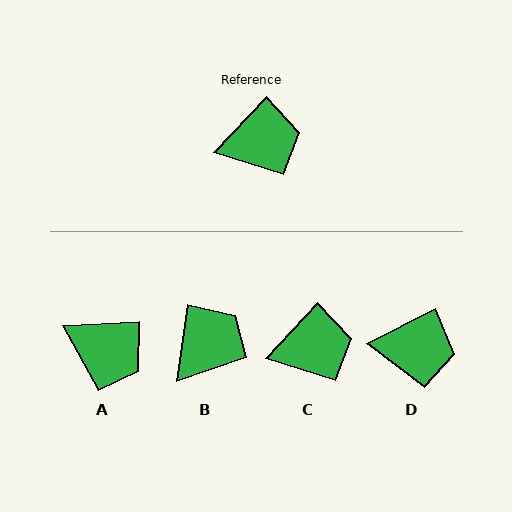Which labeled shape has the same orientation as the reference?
C.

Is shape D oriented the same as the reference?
No, it is off by about 21 degrees.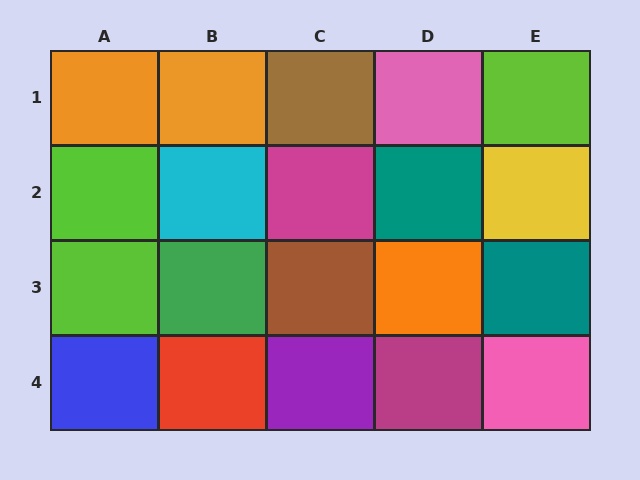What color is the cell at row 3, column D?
Orange.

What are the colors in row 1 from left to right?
Orange, orange, brown, pink, lime.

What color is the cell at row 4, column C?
Purple.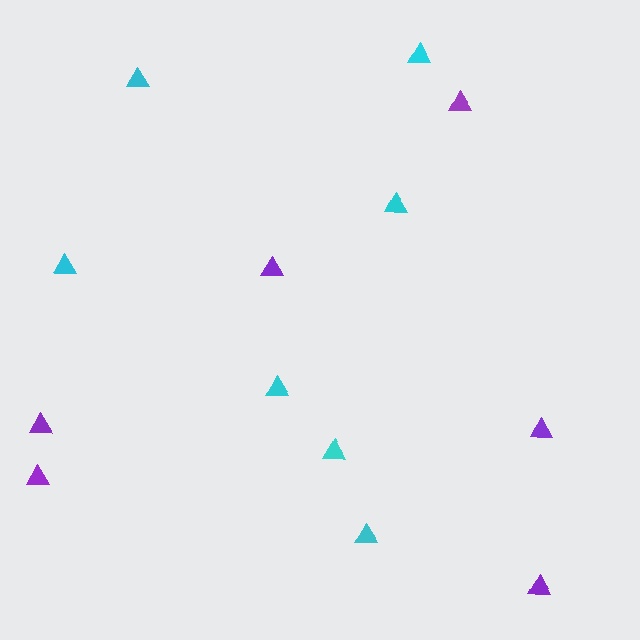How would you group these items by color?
There are 2 groups: one group of purple triangles (6) and one group of cyan triangles (7).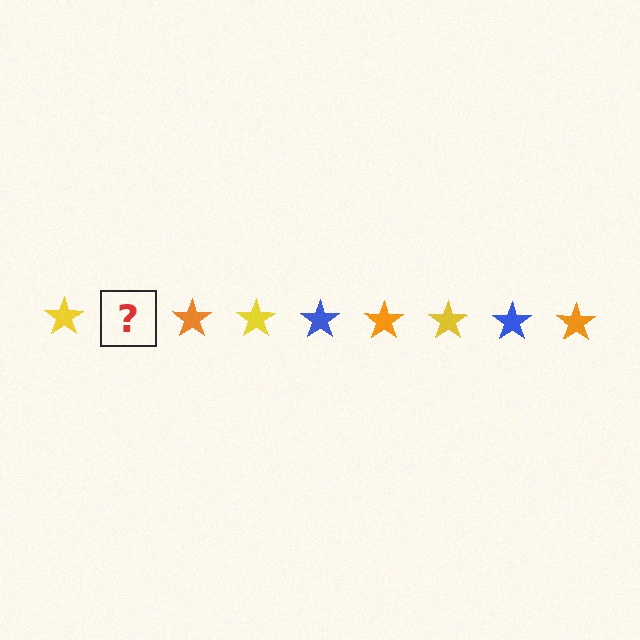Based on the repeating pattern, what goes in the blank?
The blank should be a blue star.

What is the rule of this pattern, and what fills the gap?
The rule is that the pattern cycles through yellow, blue, orange stars. The gap should be filled with a blue star.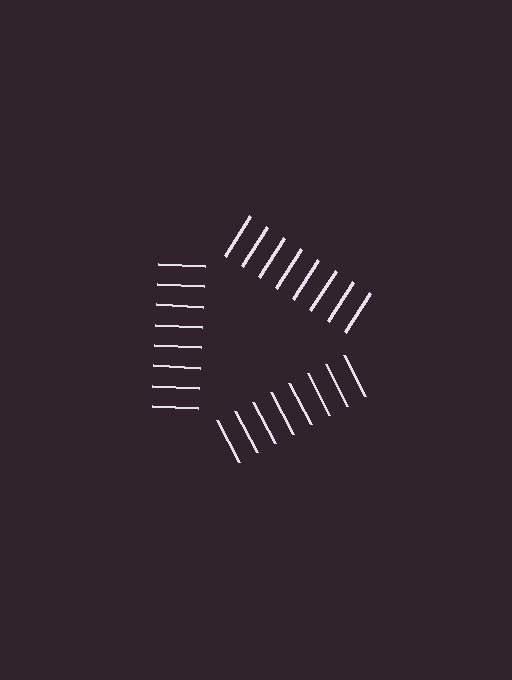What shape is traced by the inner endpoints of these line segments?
An illusory triangle — the line segments terminate on its edges but no continuous stroke is drawn.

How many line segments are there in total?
24 — 8 along each of the 3 edges.